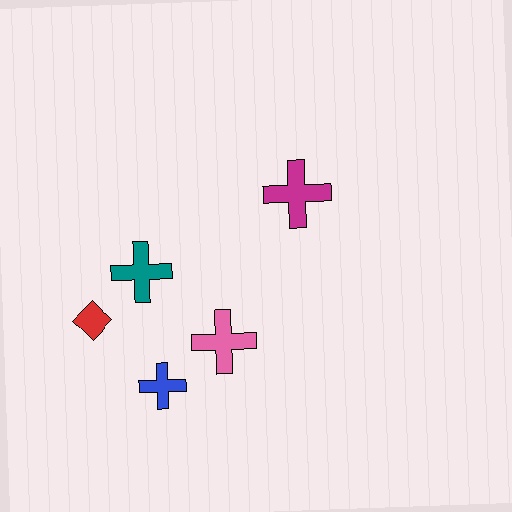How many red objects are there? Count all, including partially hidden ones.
There is 1 red object.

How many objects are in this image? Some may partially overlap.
There are 5 objects.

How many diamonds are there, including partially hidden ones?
There is 1 diamond.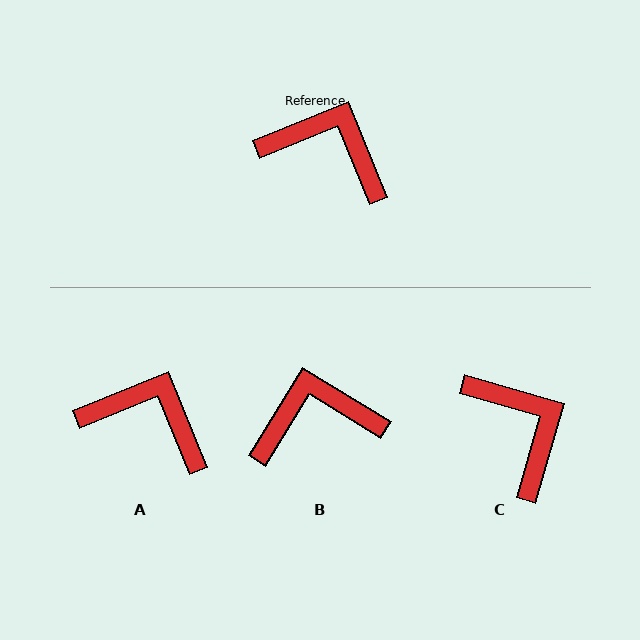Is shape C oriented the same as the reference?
No, it is off by about 39 degrees.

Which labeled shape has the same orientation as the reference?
A.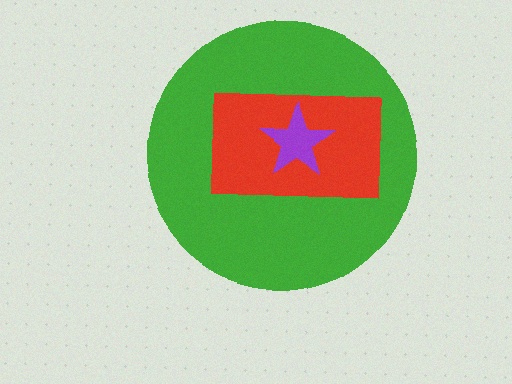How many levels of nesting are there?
3.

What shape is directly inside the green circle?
The red rectangle.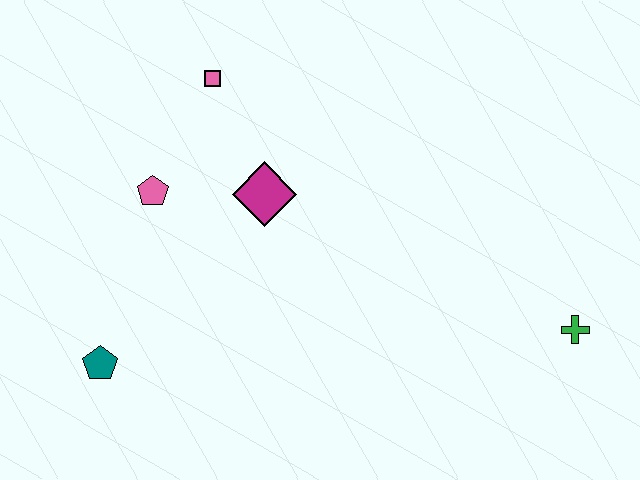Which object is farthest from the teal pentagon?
The green cross is farthest from the teal pentagon.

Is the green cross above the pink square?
No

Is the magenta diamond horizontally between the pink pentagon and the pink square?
No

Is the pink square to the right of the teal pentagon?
Yes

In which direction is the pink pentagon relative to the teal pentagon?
The pink pentagon is above the teal pentagon.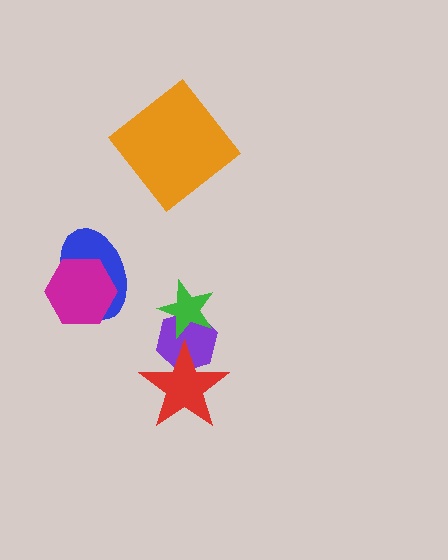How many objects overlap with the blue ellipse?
1 object overlaps with the blue ellipse.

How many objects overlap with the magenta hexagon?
1 object overlaps with the magenta hexagon.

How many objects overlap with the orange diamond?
0 objects overlap with the orange diamond.